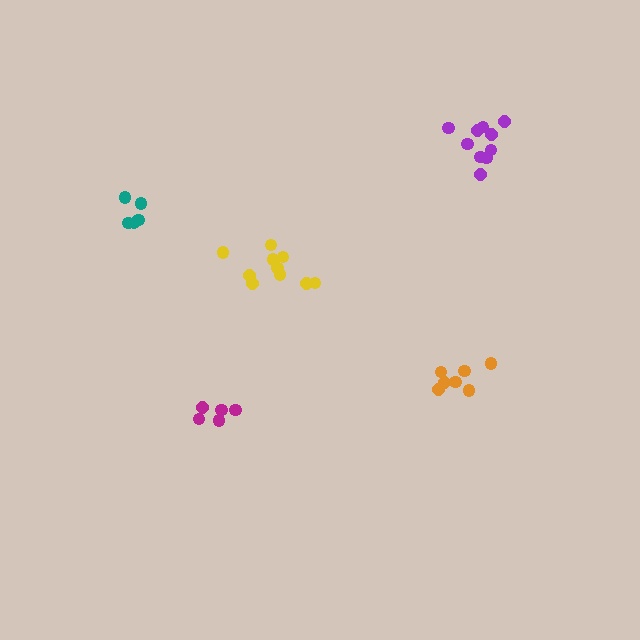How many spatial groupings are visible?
There are 5 spatial groupings.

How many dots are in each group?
Group 1: 5 dots, Group 2: 7 dots, Group 3: 5 dots, Group 4: 10 dots, Group 5: 10 dots (37 total).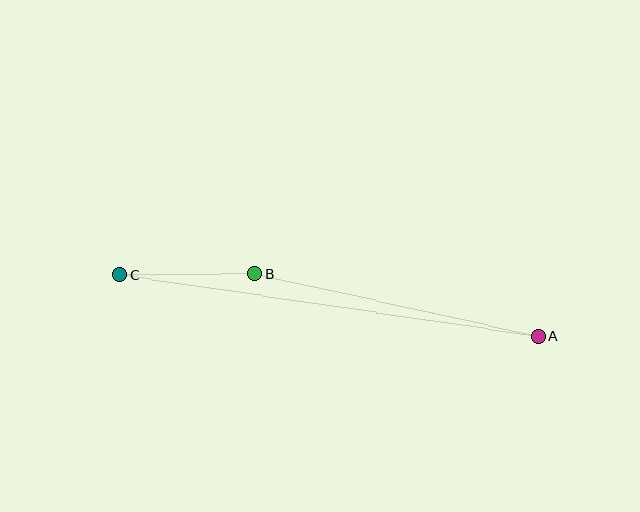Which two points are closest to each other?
Points B and C are closest to each other.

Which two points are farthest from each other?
Points A and C are farthest from each other.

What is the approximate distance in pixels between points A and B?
The distance between A and B is approximately 291 pixels.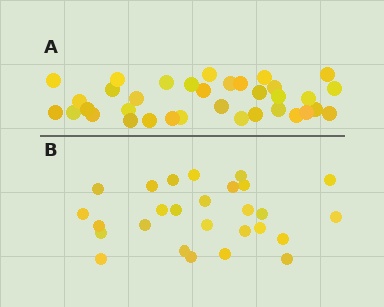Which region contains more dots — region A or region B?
Region A (the top region) has more dots.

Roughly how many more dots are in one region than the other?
Region A has roughly 8 or so more dots than region B.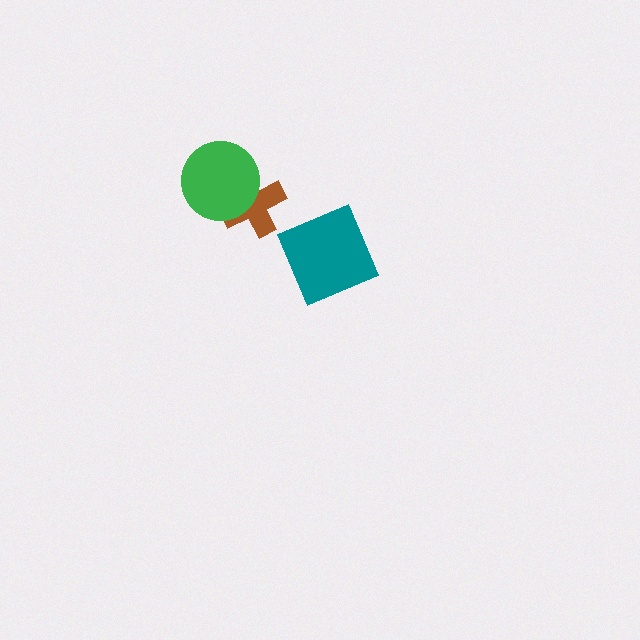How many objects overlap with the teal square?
0 objects overlap with the teal square.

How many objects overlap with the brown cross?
1 object overlaps with the brown cross.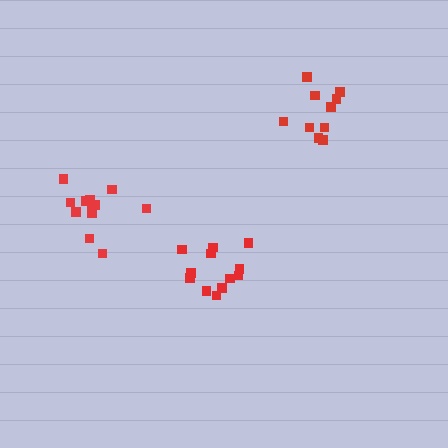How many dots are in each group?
Group 1: 12 dots, Group 2: 10 dots, Group 3: 12 dots (34 total).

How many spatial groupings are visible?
There are 3 spatial groupings.